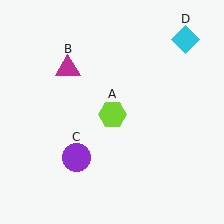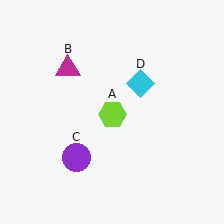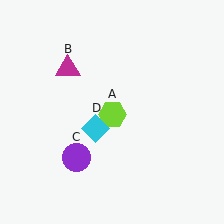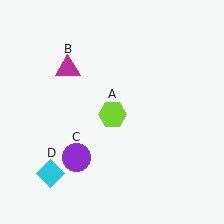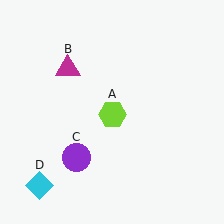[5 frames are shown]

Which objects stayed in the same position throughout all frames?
Lime hexagon (object A) and magenta triangle (object B) and purple circle (object C) remained stationary.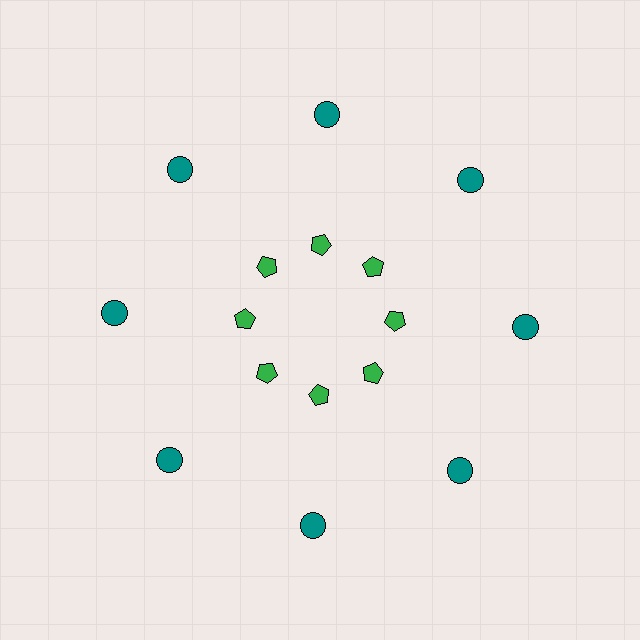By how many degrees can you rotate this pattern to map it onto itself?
The pattern maps onto itself every 45 degrees of rotation.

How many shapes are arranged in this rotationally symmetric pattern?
There are 16 shapes, arranged in 8 groups of 2.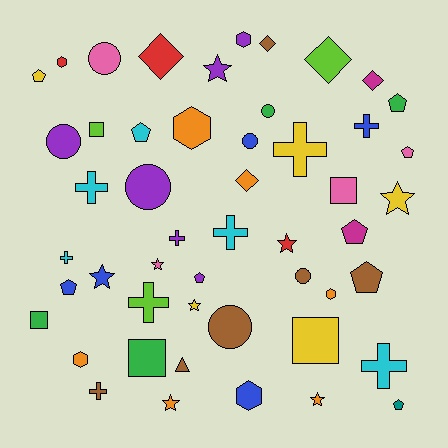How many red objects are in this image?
There are 3 red objects.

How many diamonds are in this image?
There are 5 diamonds.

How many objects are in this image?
There are 50 objects.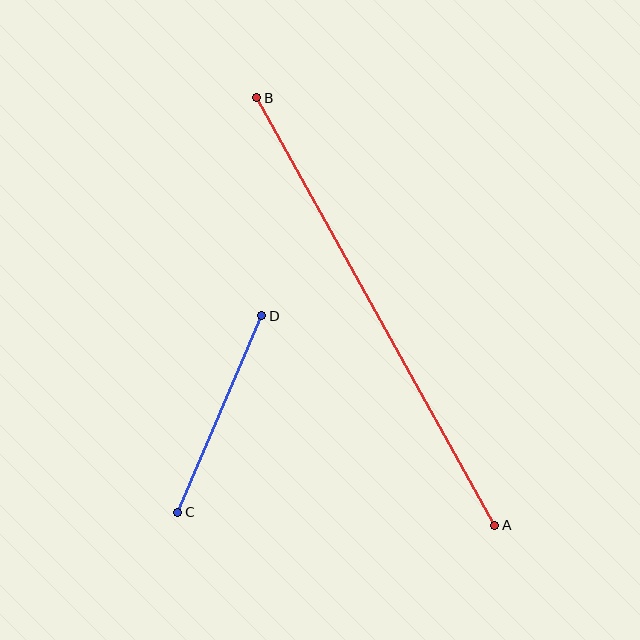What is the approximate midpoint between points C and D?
The midpoint is at approximately (220, 414) pixels.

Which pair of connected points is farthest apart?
Points A and B are farthest apart.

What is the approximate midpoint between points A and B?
The midpoint is at approximately (376, 311) pixels.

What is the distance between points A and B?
The distance is approximately 489 pixels.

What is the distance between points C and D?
The distance is approximately 213 pixels.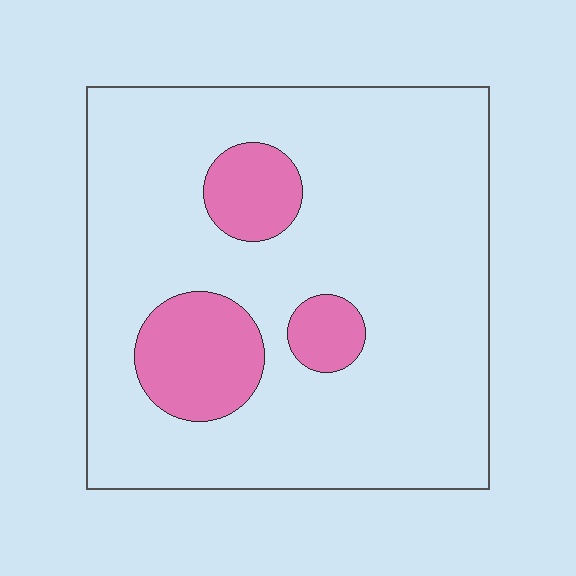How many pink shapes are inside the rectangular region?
3.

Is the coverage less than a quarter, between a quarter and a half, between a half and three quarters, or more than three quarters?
Less than a quarter.